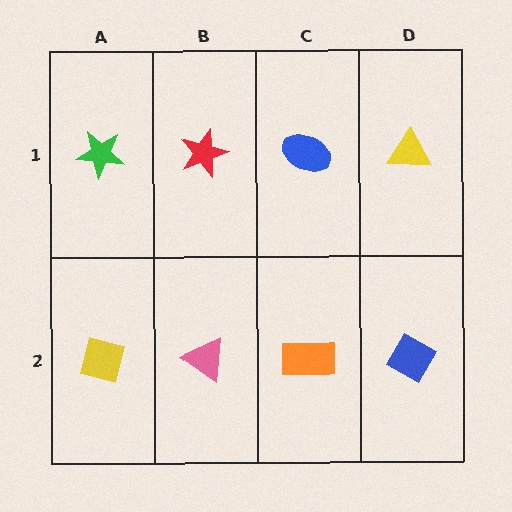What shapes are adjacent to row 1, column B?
A pink triangle (row 2, column B), a green star (row 1, column A), a blue ellipse (row 1, column C).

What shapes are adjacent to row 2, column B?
A red star (row 1, column B), a yellow square (row 2, column A), an orange rectangle (row 2, column C).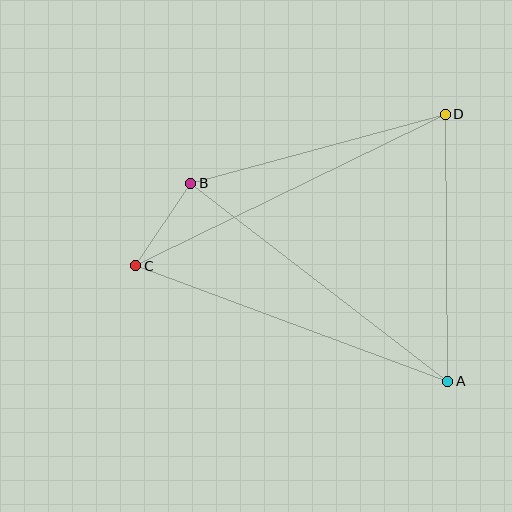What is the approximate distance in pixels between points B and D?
The distance between B and D is approximately 264 pixels.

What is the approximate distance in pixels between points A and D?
The distance between A and D is approximately 267 pixels.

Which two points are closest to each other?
Points B and C are closest to each other.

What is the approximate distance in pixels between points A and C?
The distance between A and C is approximately 333 pixels.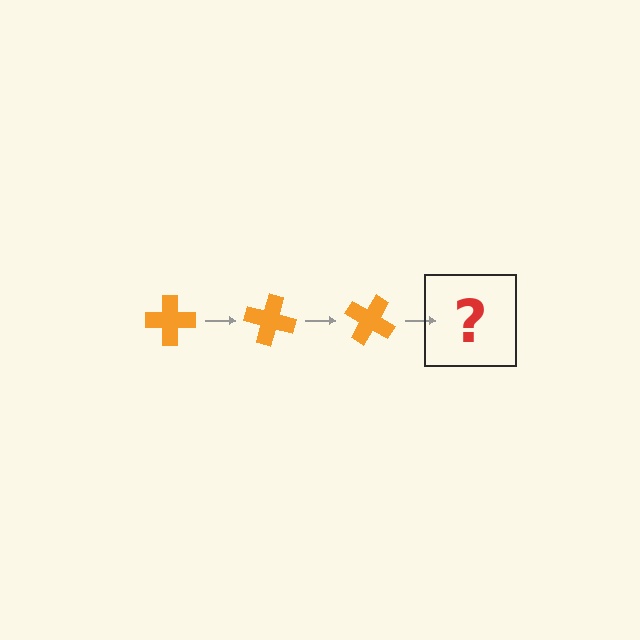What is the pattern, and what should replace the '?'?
The pattern is that the cross rotates 15 degrees each step. The '?' should be an orange cross rotated 45 degrees.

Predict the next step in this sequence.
The next step is an orange cross rotated 45 degrees.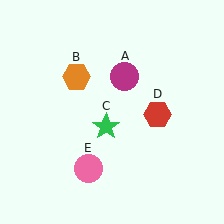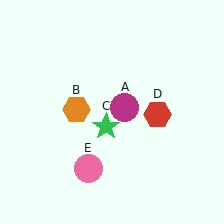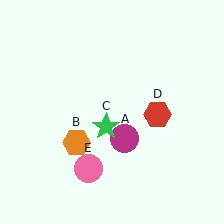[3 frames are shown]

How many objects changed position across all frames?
2 objects changed position: magenta circle (object A), orange hexagon (object B).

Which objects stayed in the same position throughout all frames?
Green star (object C) and red hexagon (object D) and pink circle (object E) remained stationary.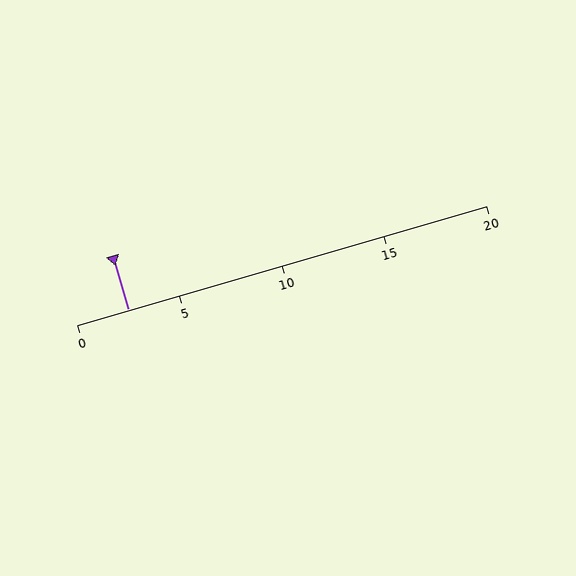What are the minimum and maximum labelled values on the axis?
The axis runs from 0 to 20.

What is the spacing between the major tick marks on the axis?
The major ticks are spaced 5 apart.